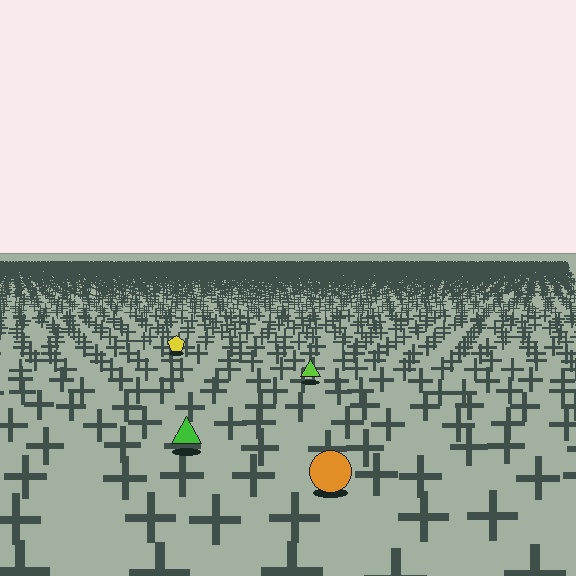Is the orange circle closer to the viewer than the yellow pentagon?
Yes. The orange circle is closer — you can tell from the texture gradient: the ground texture is coarser near it.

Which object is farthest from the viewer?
The yellow pentagon is farthest from the viewer. It appears smaller and the ground texture around it is denser.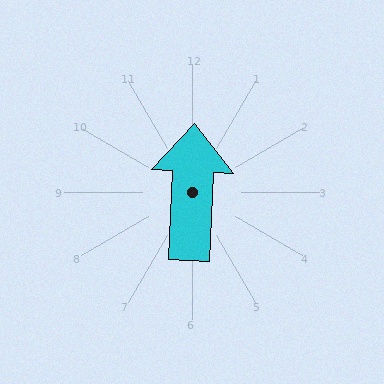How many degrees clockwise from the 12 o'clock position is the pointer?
Approximately 2 degrees.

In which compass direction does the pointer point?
North.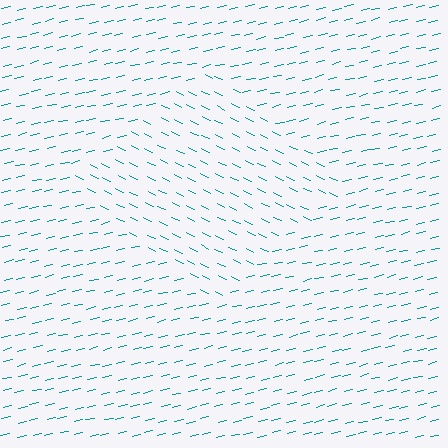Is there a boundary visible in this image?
Yes, there is a texture boundary formed by a change in line orientation.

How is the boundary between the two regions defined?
The boundary is defined purely by a change in line orientation (approximately 40 degrees difference). All lines are the same color and thickness.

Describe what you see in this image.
The image is filled with small teal line segments. A diamond region in the image has lines oriented differently from the surrounding lines, creating a visible texture boundary.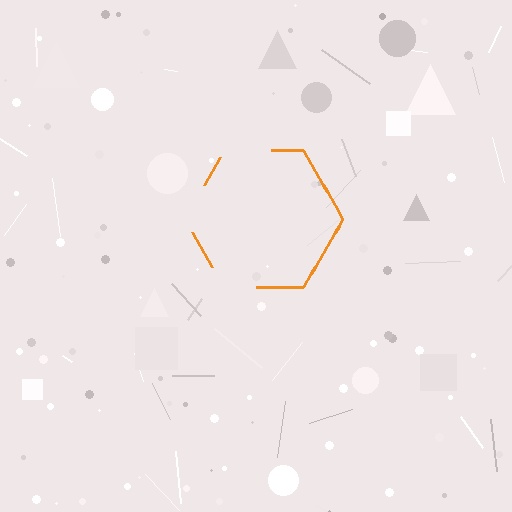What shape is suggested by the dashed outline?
The dashed outline suggests a hexagon.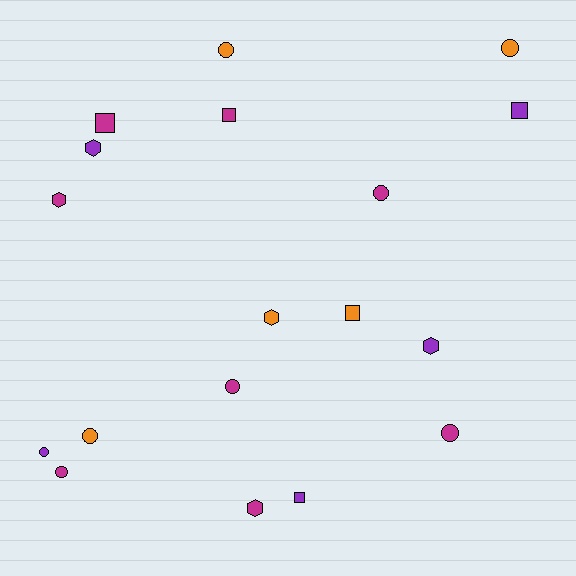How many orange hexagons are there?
There is 1 orange hexagon.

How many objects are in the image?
There are 18 objects.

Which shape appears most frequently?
Circle, with 8 objects.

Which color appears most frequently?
Magenta, with 8 objects.